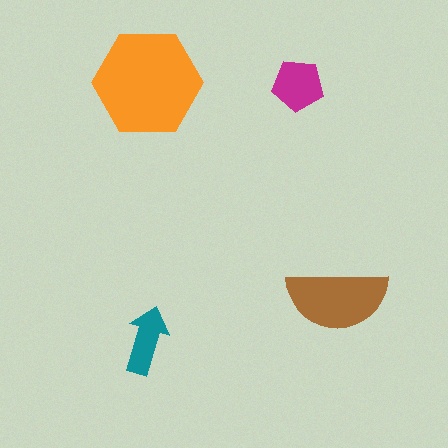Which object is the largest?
The orange hexagon.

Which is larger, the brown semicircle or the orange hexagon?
The orange hexagon.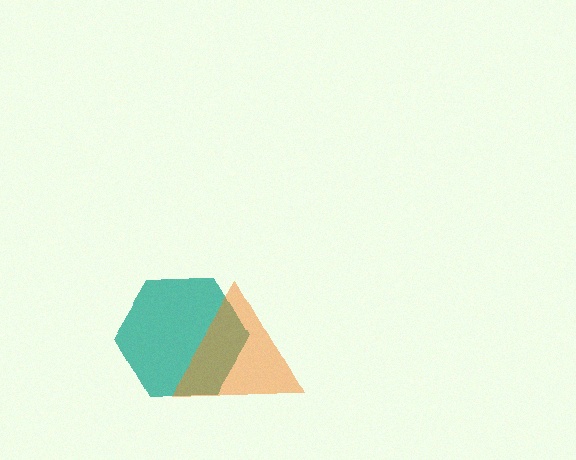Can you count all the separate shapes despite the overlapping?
Yes, there are 2 separate shapes.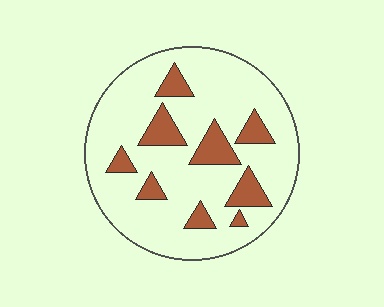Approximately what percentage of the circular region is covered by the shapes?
Approximately 20%.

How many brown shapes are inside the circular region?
9.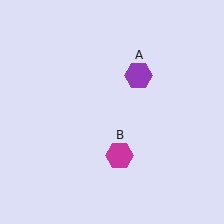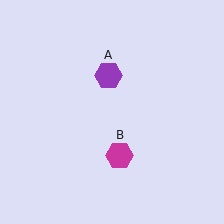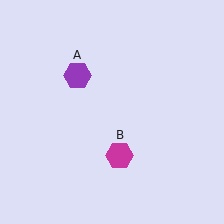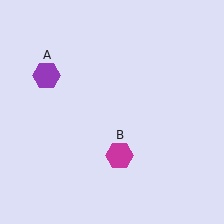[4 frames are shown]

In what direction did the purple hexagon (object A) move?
The purple hexagon (object A) moved left.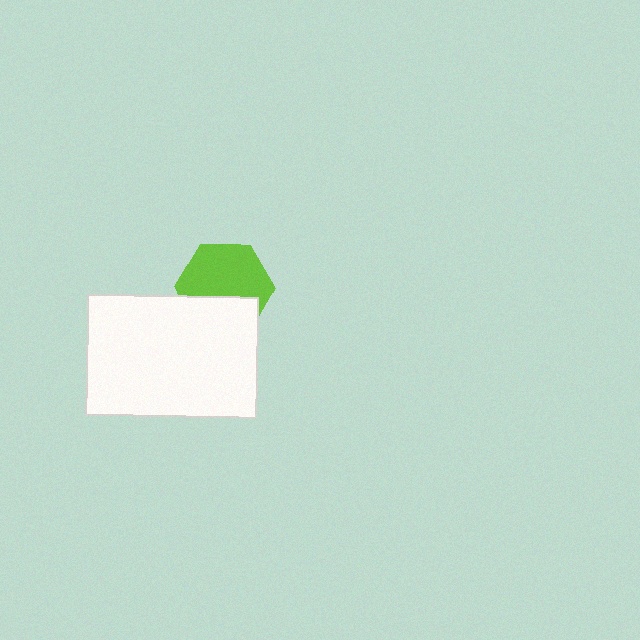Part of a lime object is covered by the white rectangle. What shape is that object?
It is a hexagon.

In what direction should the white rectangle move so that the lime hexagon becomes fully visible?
The white rectangle should move down. That is the shortest direction to clear the overlap and leave the lime hexagon fully visible.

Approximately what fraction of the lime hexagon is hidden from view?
Roughly 37% of the lime hexagon is hidden behind the white rectangle.